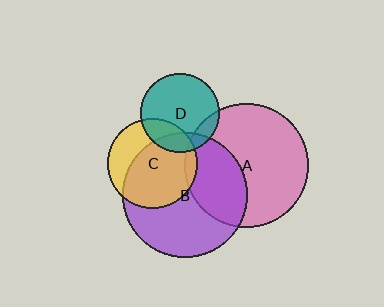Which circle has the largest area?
Circle B (purple).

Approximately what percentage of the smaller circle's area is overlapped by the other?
Approximately 15%.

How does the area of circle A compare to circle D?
Approximately 2.5 times.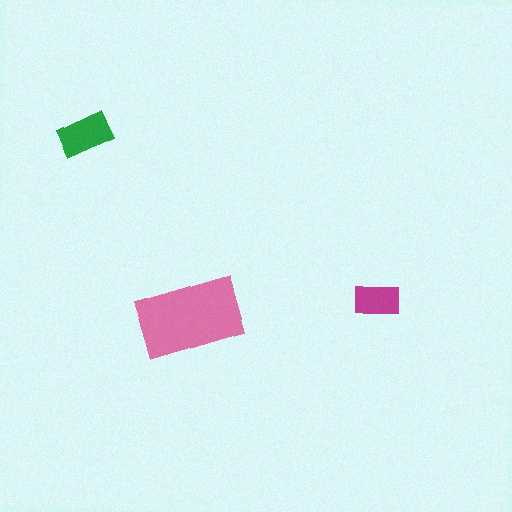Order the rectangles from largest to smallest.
the pink one, the green one, the magenta one.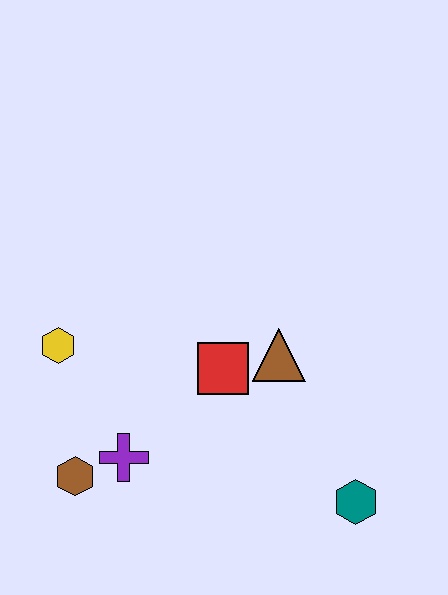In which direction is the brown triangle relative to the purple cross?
The brown triangle is to the right of the purple cross.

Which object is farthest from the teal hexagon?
The yellow hexagon is farthest from the teal hexagon.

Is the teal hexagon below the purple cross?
Yes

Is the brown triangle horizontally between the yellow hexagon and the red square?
No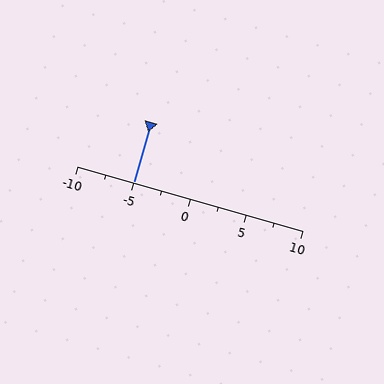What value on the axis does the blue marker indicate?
The marker indicates approximately -5.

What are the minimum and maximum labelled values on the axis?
The axis runs from -10 to 10.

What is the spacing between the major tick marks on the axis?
The major ticks are spaced 5 apart.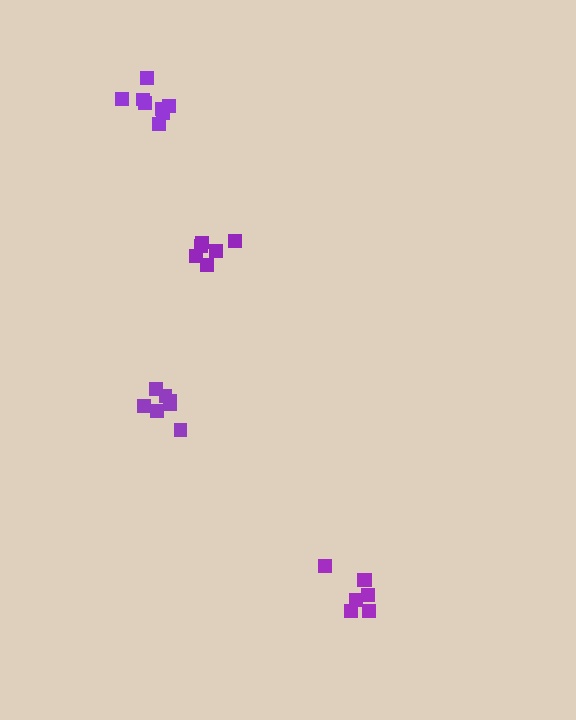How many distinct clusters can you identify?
There are 4 distinct clusters.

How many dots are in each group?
Group 1: 7 dots, Group 2: 6 dots, Group 3: 8 dots, Group 4: 7 dots (28 total).